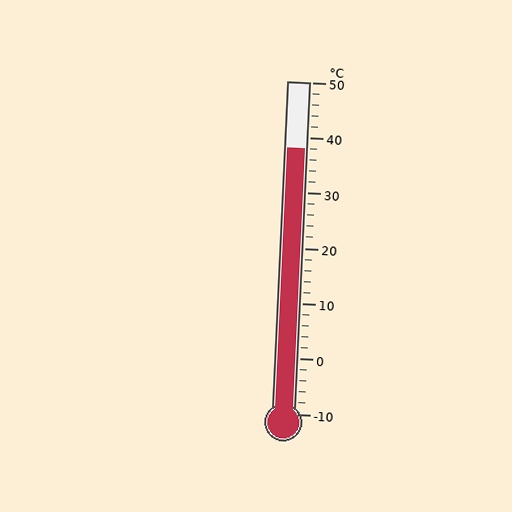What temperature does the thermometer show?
The thermometer shows approximately 38°C.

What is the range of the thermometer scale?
The thermometer scale ranges from -10°C to 50°C.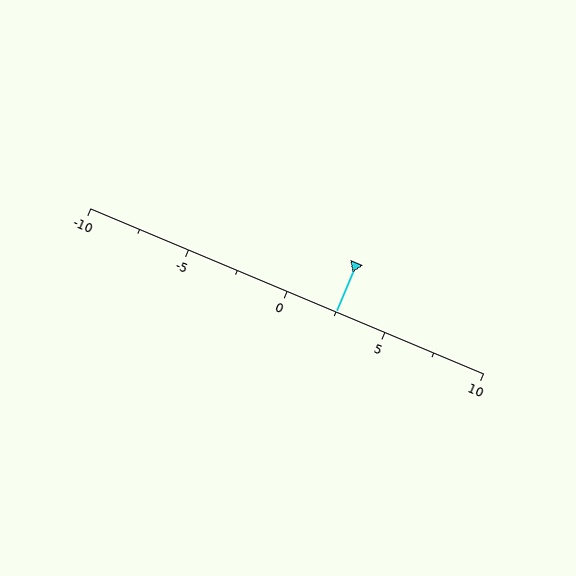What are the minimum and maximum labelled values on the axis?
The axis runs from -10 to 10.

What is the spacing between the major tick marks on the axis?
The major ticks are spaced 5 apart.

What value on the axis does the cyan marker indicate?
The marker indicates approximately 2.5.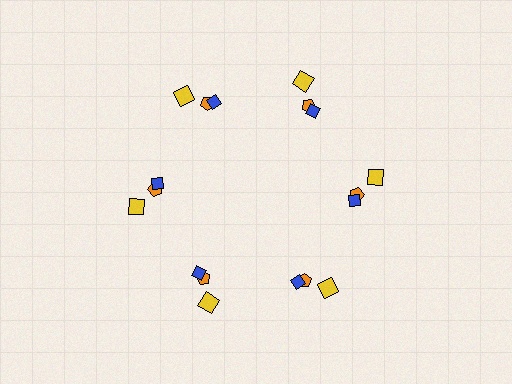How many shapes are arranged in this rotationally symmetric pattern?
There are 18 shapes, arranged in 6 groups of 3.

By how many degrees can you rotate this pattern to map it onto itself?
The pattern maps onto itself every 60 degrees of rotation.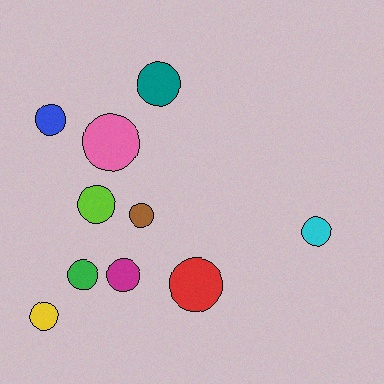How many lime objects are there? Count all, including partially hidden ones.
There is 1 lime object.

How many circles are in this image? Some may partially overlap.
There are 10 circles.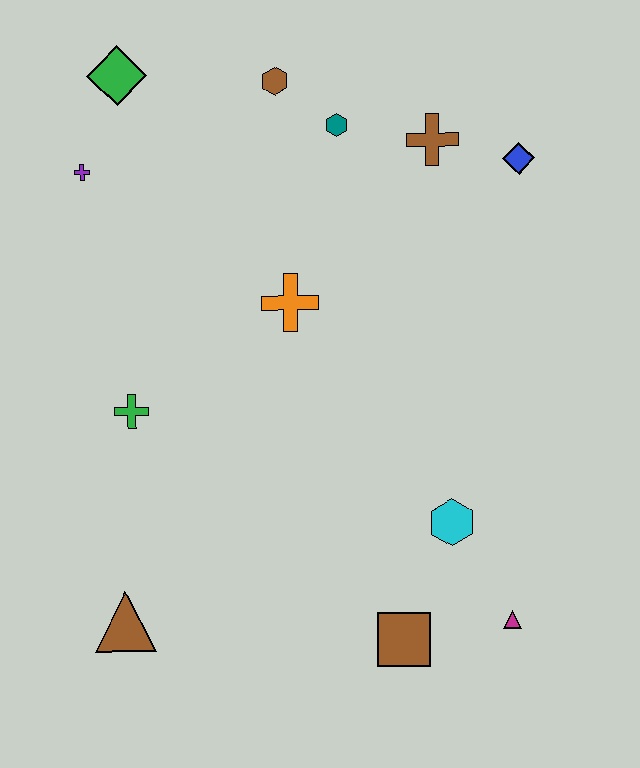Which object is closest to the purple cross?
The green diamond is closest to the purple cross.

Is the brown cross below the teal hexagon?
Yes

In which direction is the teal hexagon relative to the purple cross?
The teal hexagon is to the right of the purple cross.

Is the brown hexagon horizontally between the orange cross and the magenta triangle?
No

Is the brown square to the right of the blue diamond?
No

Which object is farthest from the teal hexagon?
The brown triangle is farthest from the teal hexagon.